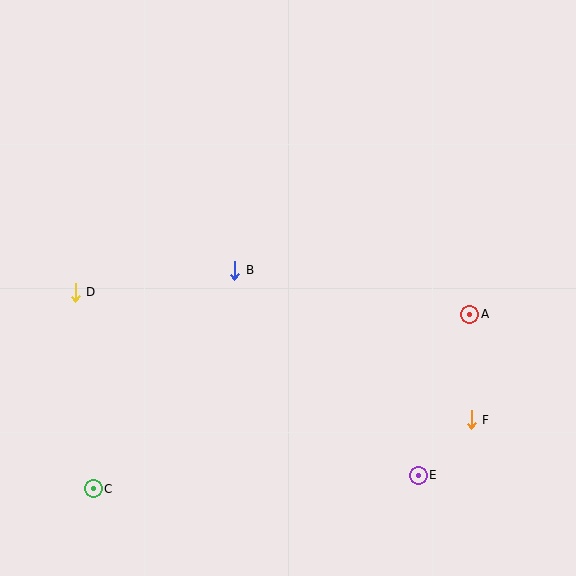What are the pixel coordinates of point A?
Point A is at (470, 314).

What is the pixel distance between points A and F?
The distance between A and F is 105 pixels.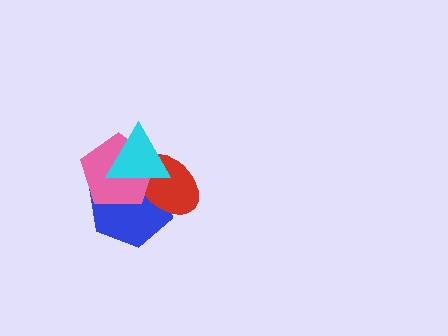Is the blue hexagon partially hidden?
Yes, it is partially covered by another shape.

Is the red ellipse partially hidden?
Yes, it is partially covered by another shape.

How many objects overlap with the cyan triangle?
3 objects overlap with the cyan triangle.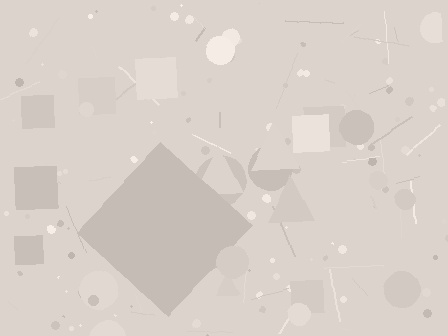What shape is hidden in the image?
A diamond is hidden in the image.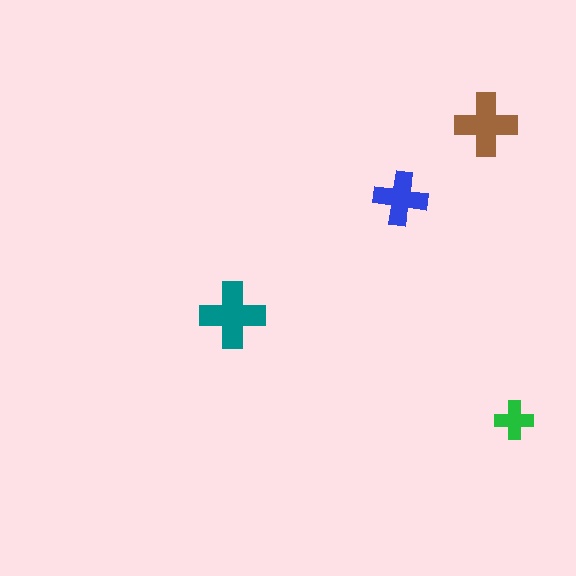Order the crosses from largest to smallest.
the teal one, the brown one, the blue one, the green one.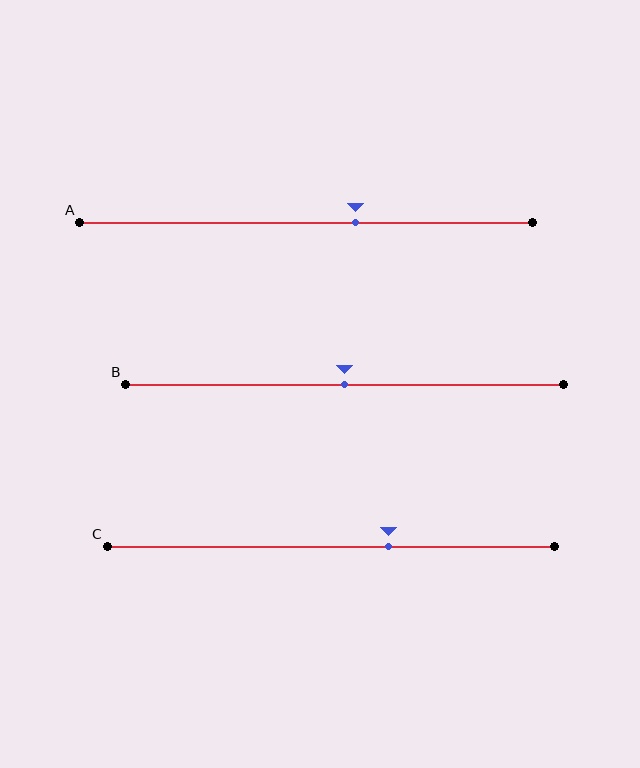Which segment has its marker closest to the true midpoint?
Segment B has its marker closest to the true midpoint.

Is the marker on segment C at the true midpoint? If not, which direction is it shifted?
No, the marker on segment C is shifted to the right by about 13% of the segment length.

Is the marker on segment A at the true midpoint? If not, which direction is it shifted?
No, the marker on segment A is shifted to the right by about 11% of the segment length.